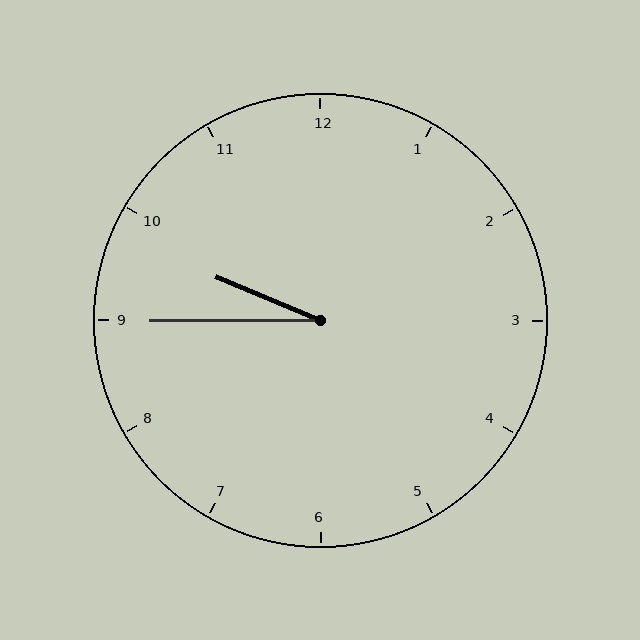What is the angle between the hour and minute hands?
Approximately 22 degrees.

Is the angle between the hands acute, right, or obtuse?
It is acute.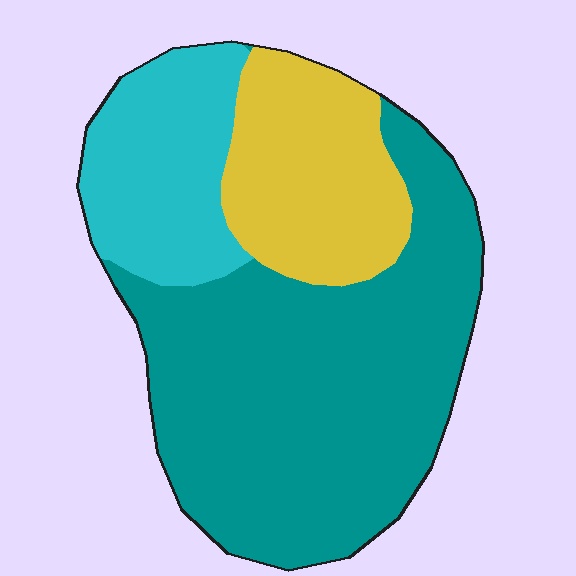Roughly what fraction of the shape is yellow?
Yellow covers roughly 20% of the shape.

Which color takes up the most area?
Teal, at roughly 60%.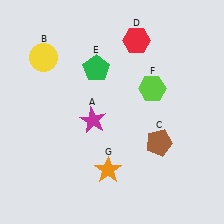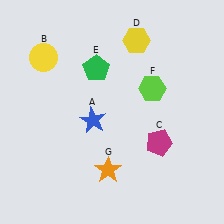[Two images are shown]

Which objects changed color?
A changed from magenta to blue. C changed from brown to magenta. D changed from red to yellow.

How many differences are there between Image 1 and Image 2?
There are 3 differences between the two images.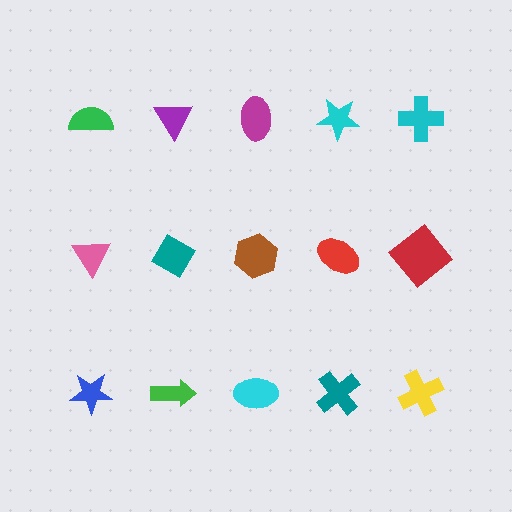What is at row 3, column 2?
A green arrow.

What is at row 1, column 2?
A purple triangle.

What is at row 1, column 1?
A green semicircle.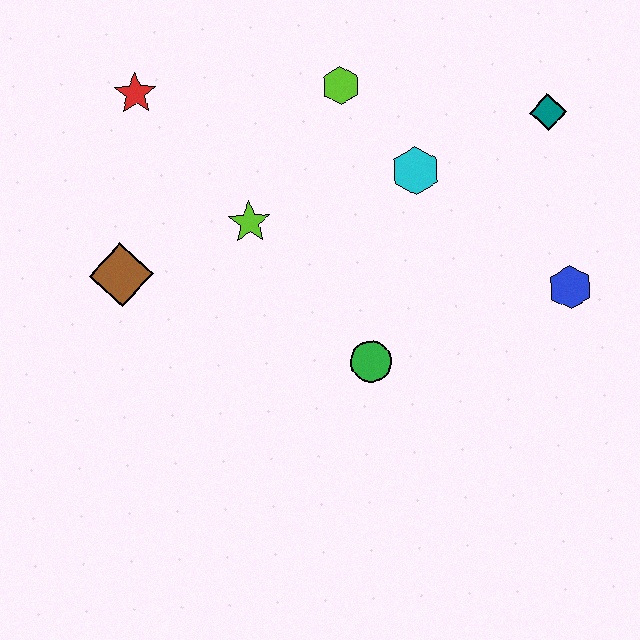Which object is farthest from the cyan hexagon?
The brown diamond is farthest from the cyan hexagon.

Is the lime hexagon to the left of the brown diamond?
No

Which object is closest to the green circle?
The lime star is closest to the green circle.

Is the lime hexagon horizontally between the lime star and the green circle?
Yes